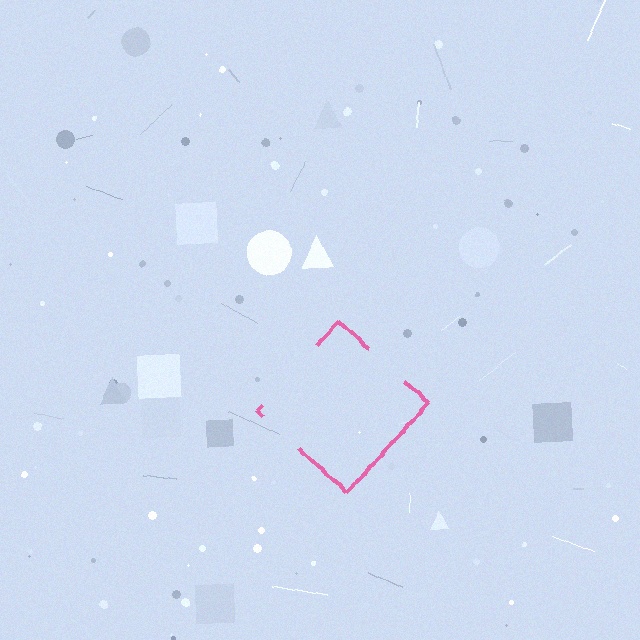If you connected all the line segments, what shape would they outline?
They would outline a diamond.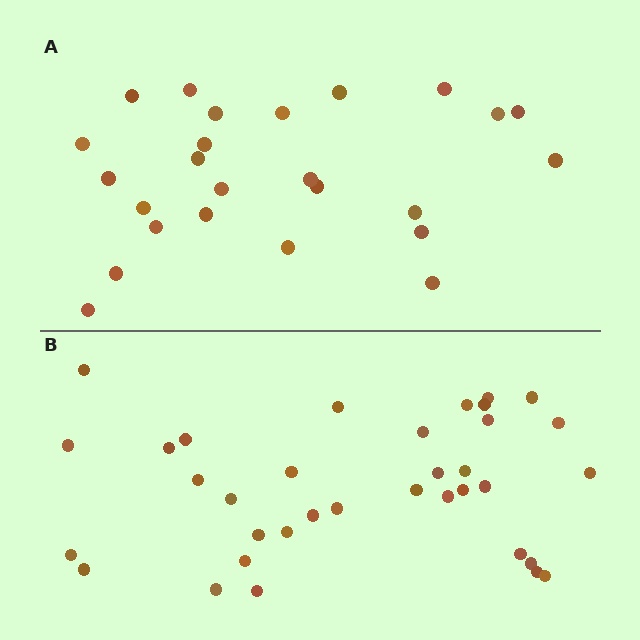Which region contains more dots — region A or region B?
Region B (the bottom region) has more dots.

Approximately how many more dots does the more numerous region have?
Region B has roughly 10 or so more dots than region A.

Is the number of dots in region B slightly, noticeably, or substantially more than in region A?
Region B has noticeably more, but not dramatically so. The ratio is roughly 1.4 to 1.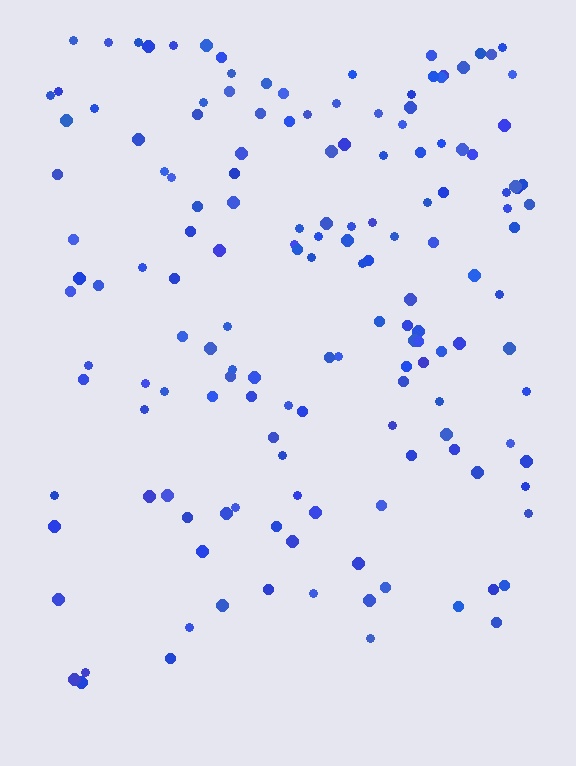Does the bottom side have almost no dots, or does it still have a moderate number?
Still a moderate number, just noticeably fewer than the top.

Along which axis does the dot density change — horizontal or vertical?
Vertical.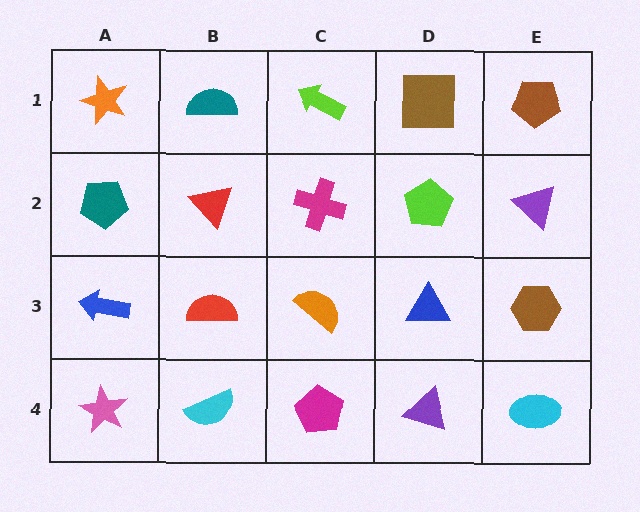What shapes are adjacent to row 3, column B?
A red triangle (row 2, column B), a cyan semicircle (row 4, column B), a blue arrow (row 3, column A), an orange semicircle (row 3, column C).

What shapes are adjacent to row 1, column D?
A lime pentagon (row 2, column D), a lime arrow (row 1, column C), a brown pentagon (row 1, column E).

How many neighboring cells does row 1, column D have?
3.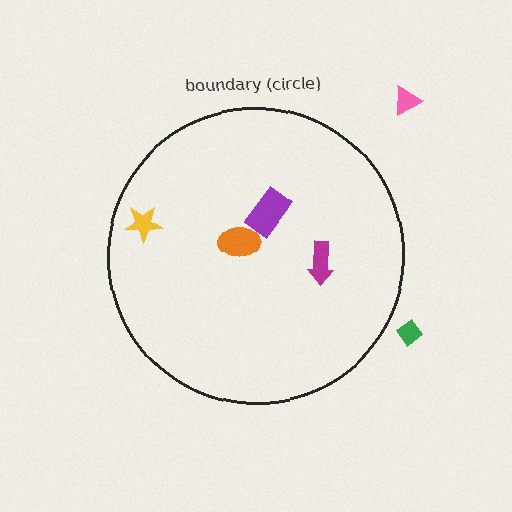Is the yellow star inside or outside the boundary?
Inside.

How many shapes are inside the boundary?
4 inside, 2 outside.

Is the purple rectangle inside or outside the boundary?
Inside.